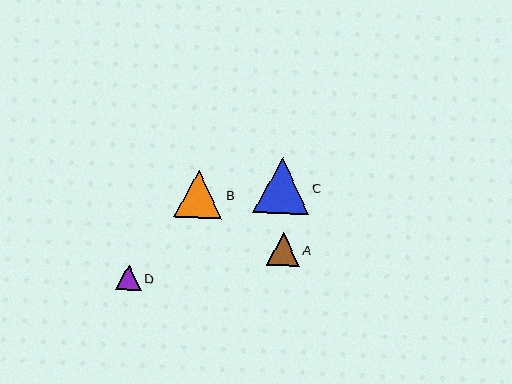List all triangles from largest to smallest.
From largest to smallest: C, B, A, D.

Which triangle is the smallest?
Triangle D is the smallest with a size of approximately 26 pixels.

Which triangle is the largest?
Triangle C is the largest with a size of approximately 56 pixels.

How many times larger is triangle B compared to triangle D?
Triangle B is approximately 1.9 times the size of triangle D.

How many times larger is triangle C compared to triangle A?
Triangle C is approximately 1.7 times the size of triangle A.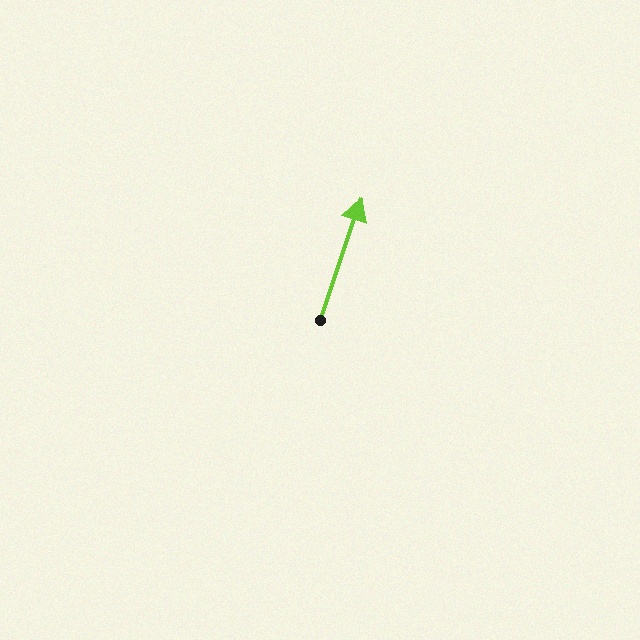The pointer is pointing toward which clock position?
Roughly 1 o'clock.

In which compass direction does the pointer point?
North.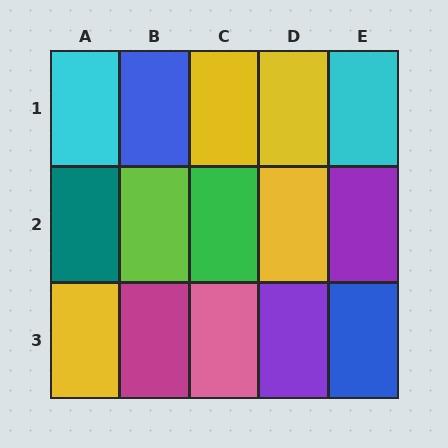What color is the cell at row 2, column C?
Green.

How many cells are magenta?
1 cell is magenta.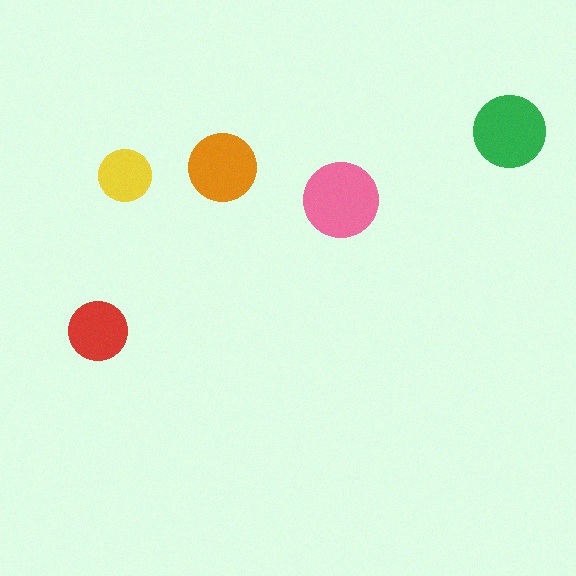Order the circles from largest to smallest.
the pink one, the green one, the orange one, the red one, the yellow one.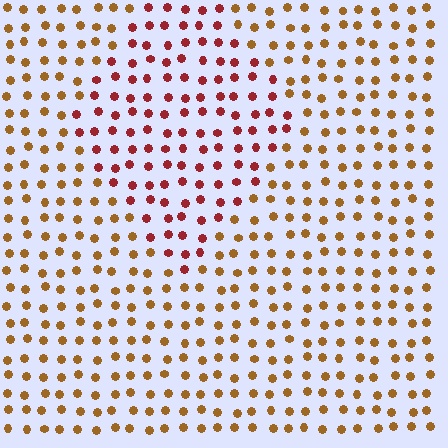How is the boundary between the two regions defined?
The boundary is defined purely by a slight shift in hue (about 40 degrees). Spacing, size, and orientation are identical on both sides.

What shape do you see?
I see a diamond.